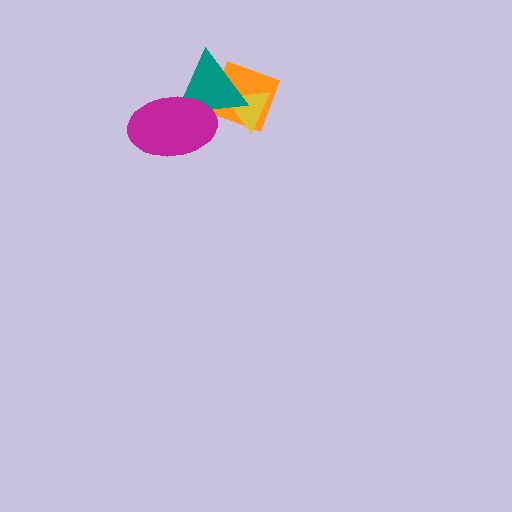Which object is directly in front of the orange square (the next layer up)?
The yellow triangle is directly in front of the orange square.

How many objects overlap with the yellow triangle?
2 objects overlap with the yellow triangle.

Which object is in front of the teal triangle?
The magenta ellipse is in front of the teal triangle.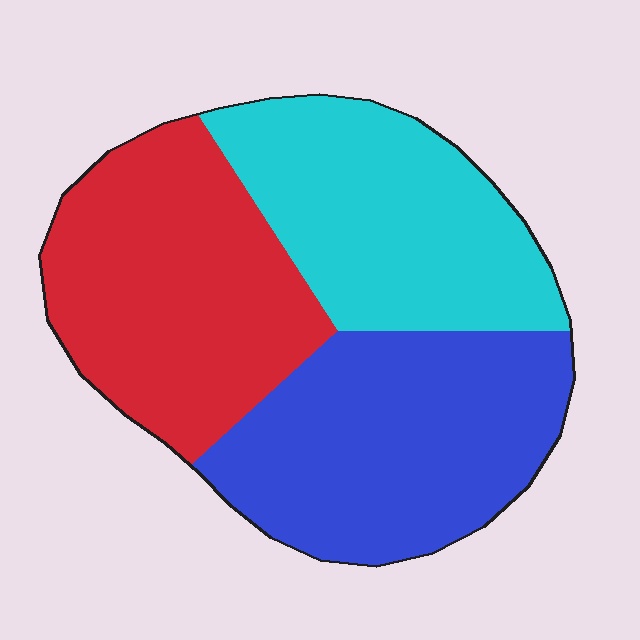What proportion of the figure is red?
Red covers 34% of the figure.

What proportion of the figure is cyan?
Cyan covers 31% of the figure.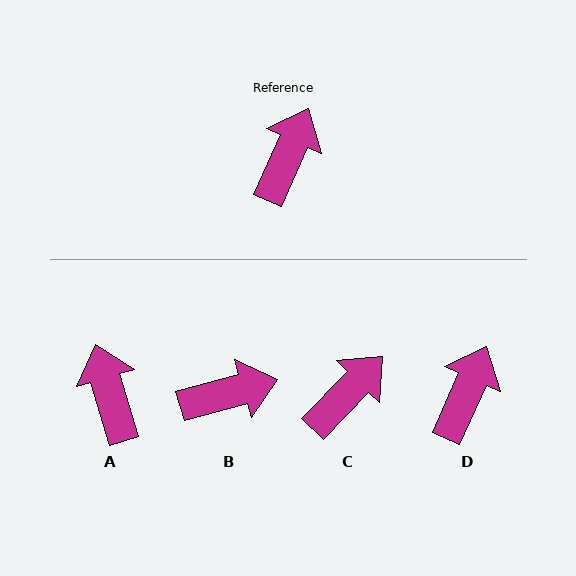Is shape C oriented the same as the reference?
No, it is off by about 20 degrees.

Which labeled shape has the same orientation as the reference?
D.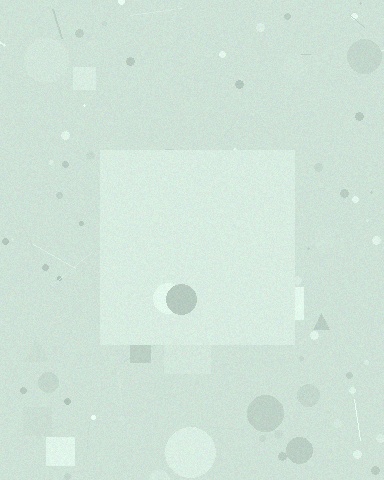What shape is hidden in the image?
A square is hidden in the image.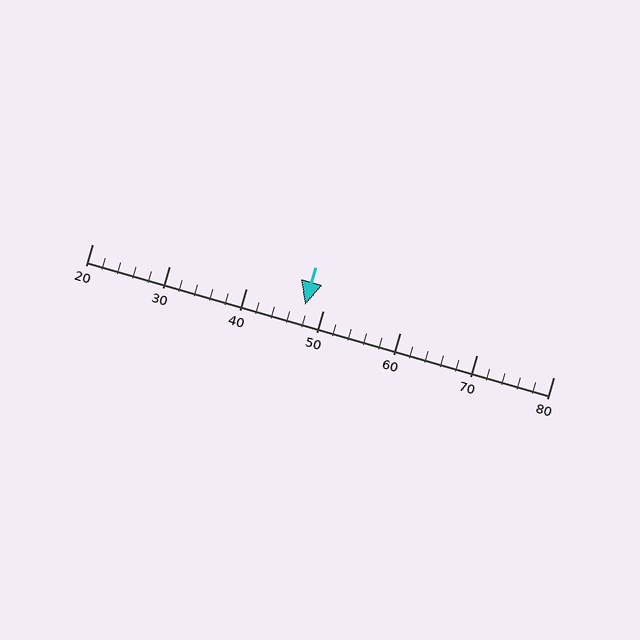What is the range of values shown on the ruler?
The ruler shows values from 20 to 80.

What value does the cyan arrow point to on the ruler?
The cyan arrow points to approximately 48.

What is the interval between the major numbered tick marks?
The major tick marks are spaced 10 units apart.